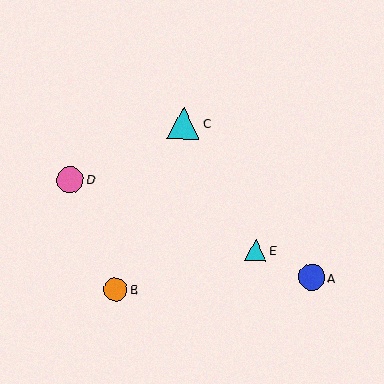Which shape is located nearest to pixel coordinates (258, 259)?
The cyan triangle (labeled E) at (255, 250) is nearest to that location.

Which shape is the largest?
The cyan triangle (labeled C) is the largest.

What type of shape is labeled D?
Shape D is a pink circle.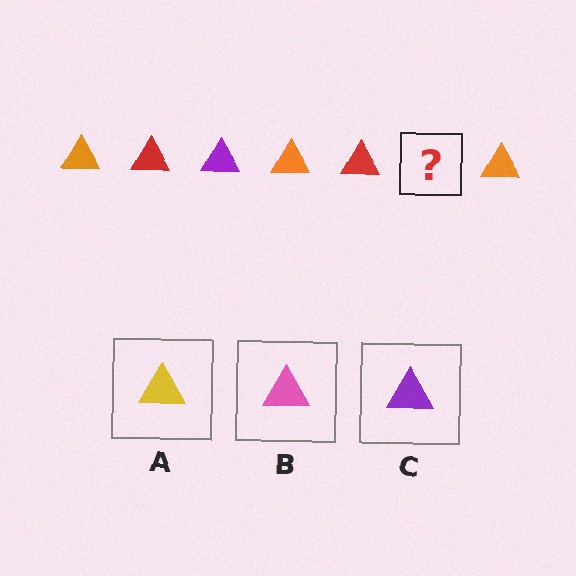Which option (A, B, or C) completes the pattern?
C.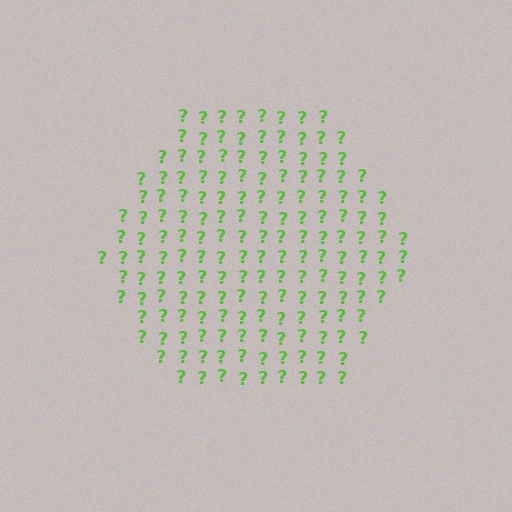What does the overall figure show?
The overall figure shows a hexagon.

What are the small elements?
The small elements are question marks.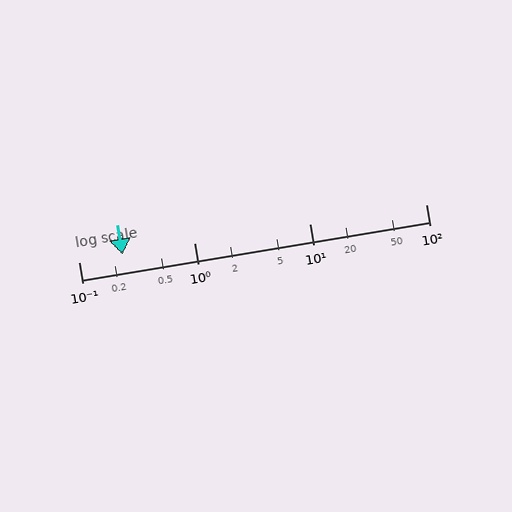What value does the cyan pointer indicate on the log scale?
The pointer indicates approximately 0.24.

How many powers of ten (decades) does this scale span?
The scale spans 3 decades, from 0.1 to 100.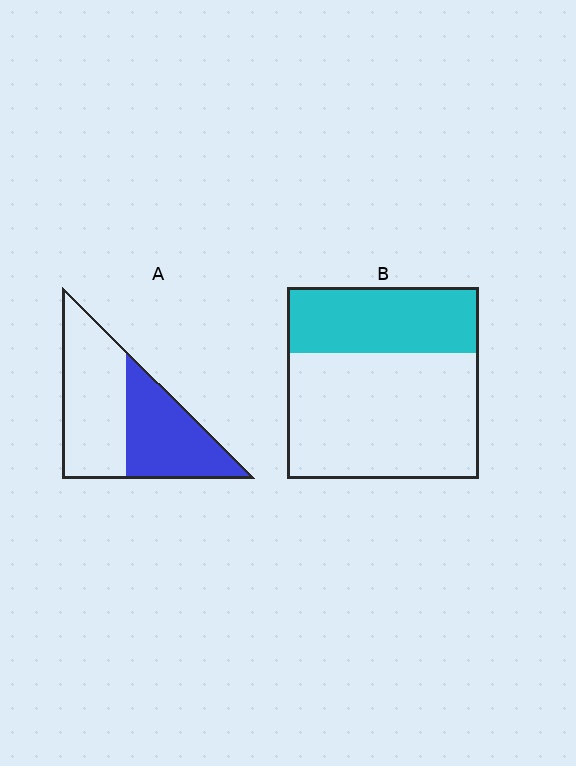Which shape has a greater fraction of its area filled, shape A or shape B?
Shape A.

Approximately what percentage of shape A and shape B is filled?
A is approximately 45% and B is approximately 35%.